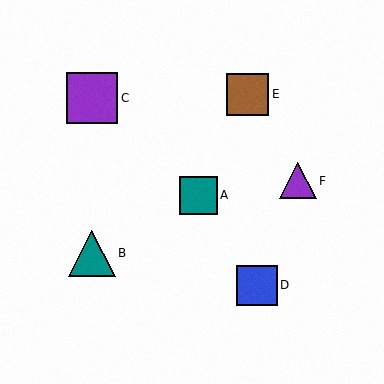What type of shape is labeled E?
Shape E is a brown square.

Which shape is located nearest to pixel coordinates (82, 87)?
The purple square (labeled C) at (92, 98) is nearest to that location.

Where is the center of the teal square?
The center of the teal square is at (198, 195).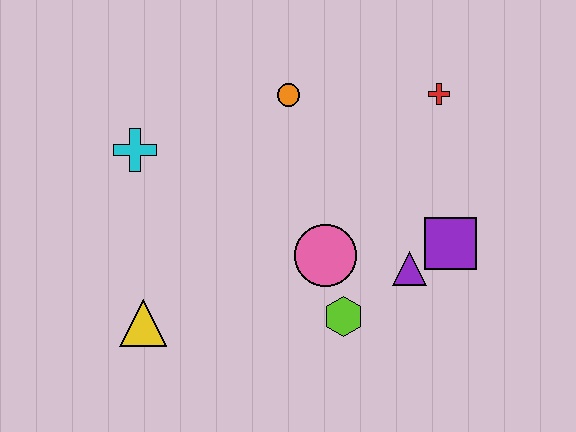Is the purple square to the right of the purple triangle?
Yes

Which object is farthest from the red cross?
The yellow triangle is farthest from the red cross.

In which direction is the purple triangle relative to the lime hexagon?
The purple triangle is to the right of the lime hexagon.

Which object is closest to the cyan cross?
The orange circle is closest to the cyan cross.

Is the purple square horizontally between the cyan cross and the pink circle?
No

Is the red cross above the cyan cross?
Yes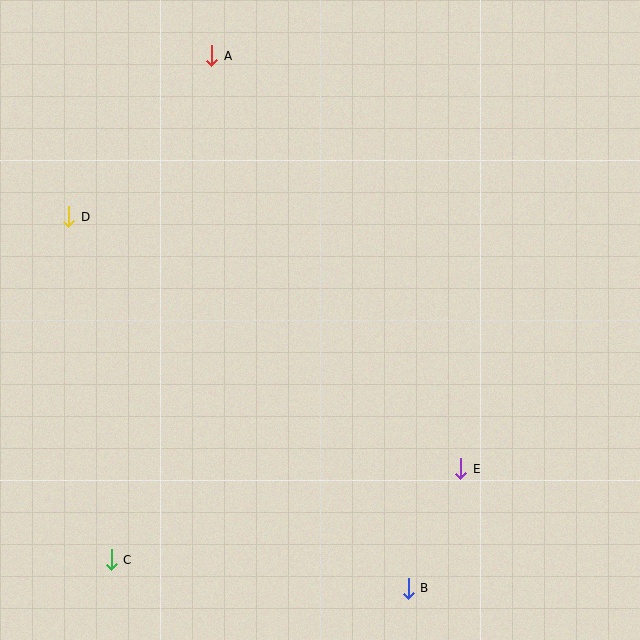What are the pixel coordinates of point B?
Point B is at (408, 588).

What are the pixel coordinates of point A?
Point A is at (212, 56).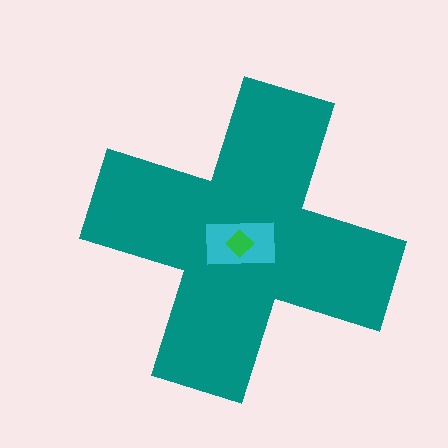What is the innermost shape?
The green diamond.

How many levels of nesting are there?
3.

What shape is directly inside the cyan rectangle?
The green diamond.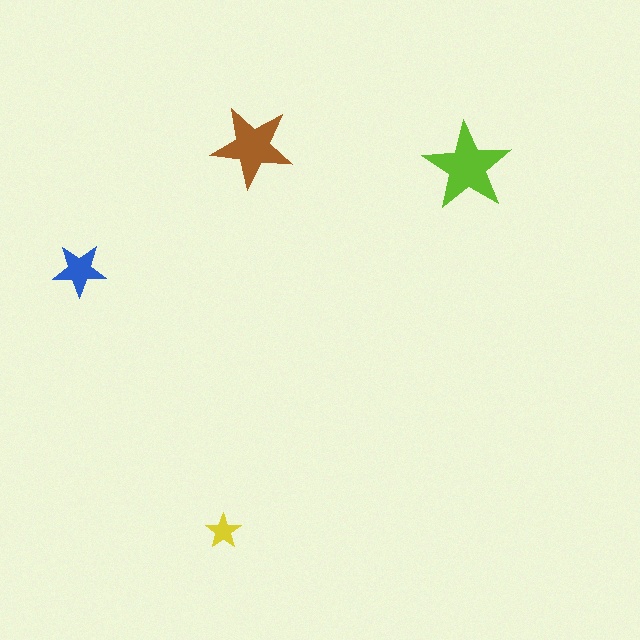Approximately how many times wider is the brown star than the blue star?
About 1.5 times wider.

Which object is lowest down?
The yellow star is bottommost.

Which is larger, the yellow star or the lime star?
The lime one.